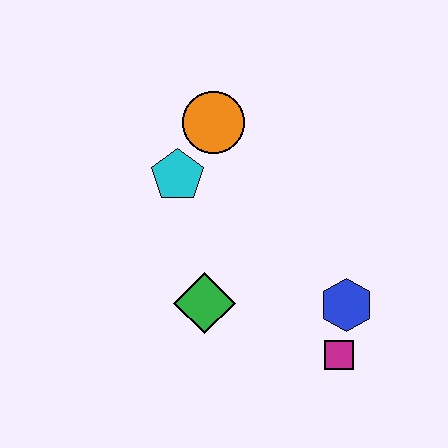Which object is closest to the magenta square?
The blue hexagon is closest to the magenta square.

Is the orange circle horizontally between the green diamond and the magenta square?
Yes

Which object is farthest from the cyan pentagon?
The magenta square is farthest from the cyan pentagon.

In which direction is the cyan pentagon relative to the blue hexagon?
The cyan pentagon is to the left of the blue hexagon.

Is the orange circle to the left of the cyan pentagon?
No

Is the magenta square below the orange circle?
Yes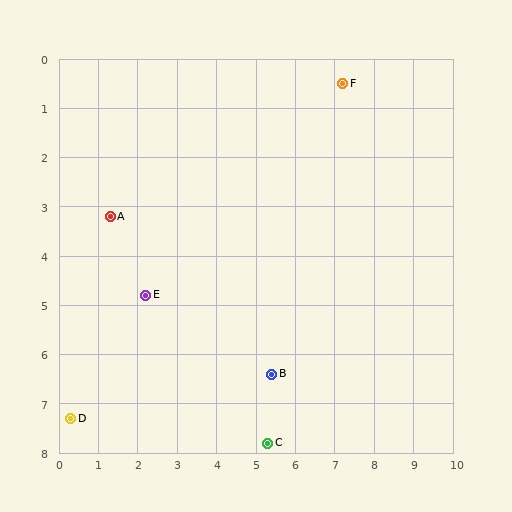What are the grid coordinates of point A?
Point A is at approximately (1.3, 3.2).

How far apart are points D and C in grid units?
Points D and C are about 5.0 grid units apart.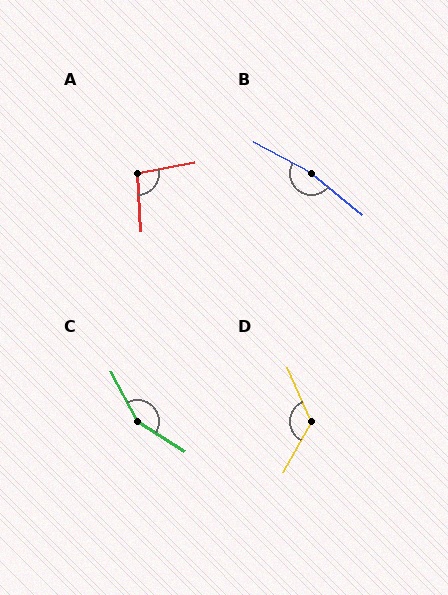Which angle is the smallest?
A, at approximately 98 degrees.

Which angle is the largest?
B, at approximately 169 degrees.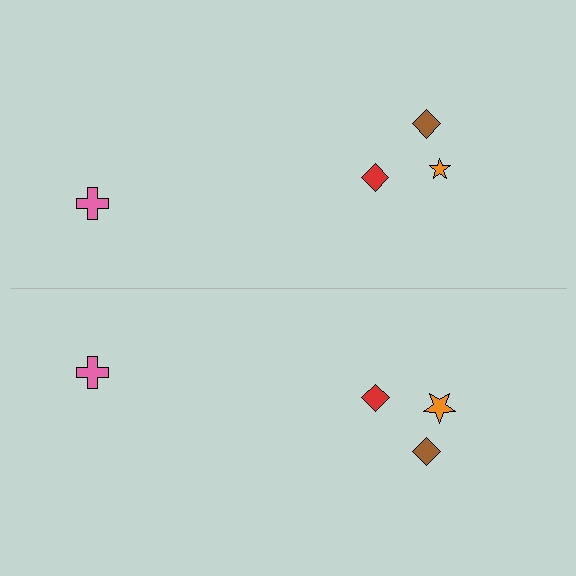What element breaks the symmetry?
The orange star on the bottom side has a different size than its mirror counterpart.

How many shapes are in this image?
There are 8 shapes in this image.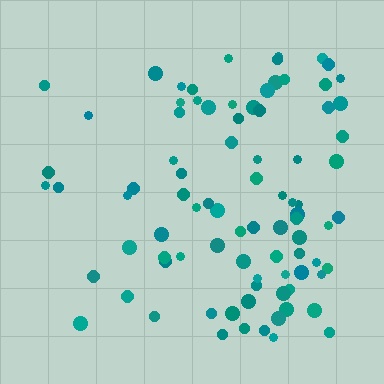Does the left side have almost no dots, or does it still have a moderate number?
Still a moderate number, just noticeably fewer than the right.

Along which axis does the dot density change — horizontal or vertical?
Horizontal.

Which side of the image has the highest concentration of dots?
The right.